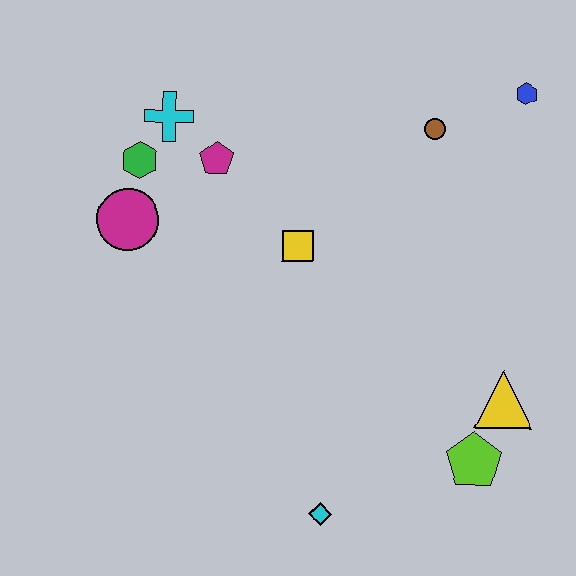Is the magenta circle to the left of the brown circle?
Yes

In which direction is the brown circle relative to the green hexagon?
The brown circle is to the right of the green hexagon.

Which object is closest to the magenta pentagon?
The cyan cross is closest to the magenta pentagon.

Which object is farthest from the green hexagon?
The lime pentagon is farthest from the green hexagon.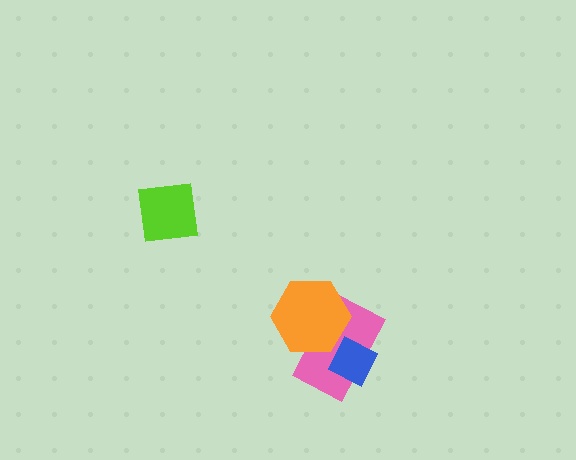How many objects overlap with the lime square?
0 objects overlap with the lime square.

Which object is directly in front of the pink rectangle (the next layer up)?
The blue diamond is directly in front of the pink rectangle.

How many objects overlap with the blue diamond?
1 object overlaps with the blue diamond.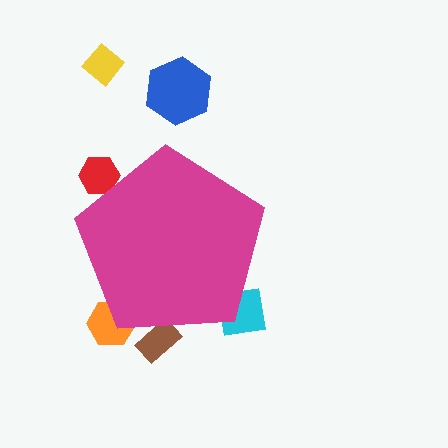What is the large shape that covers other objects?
A magenta pentagon.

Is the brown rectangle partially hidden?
Yes, the brown rectangle is partially hidden behind the magenta pentagon.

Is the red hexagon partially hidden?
Yes, the red hexagon is partially hidden behind the magenta pentagon.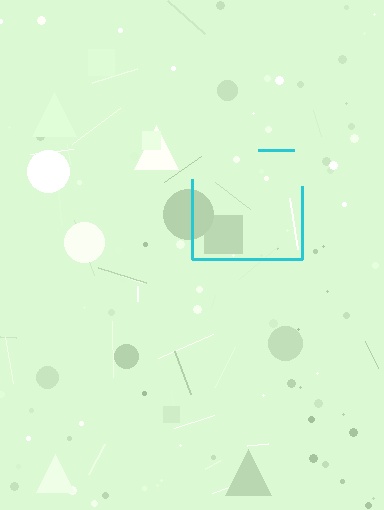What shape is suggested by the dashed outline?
The dashed outline suggests a square.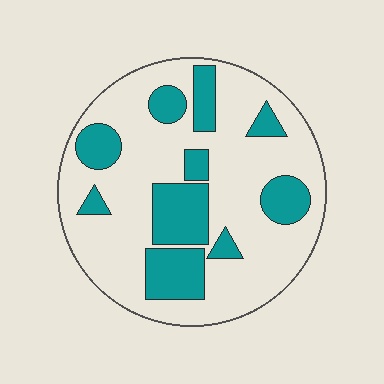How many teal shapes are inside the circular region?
10.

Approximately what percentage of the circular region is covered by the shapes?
Approximately 30%.